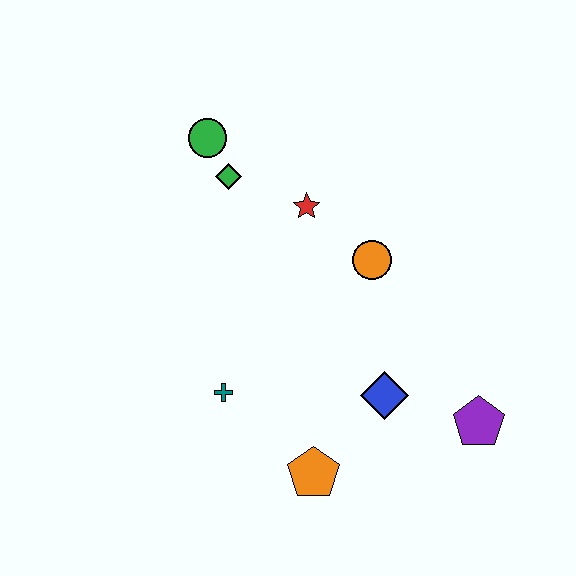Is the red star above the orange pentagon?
Yes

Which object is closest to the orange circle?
The red star is closest to the orange circle.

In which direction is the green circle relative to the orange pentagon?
The green circle is above the orange pentagon.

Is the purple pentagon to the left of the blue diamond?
No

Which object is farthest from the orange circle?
The orange pentagon is farthest from the orange circle.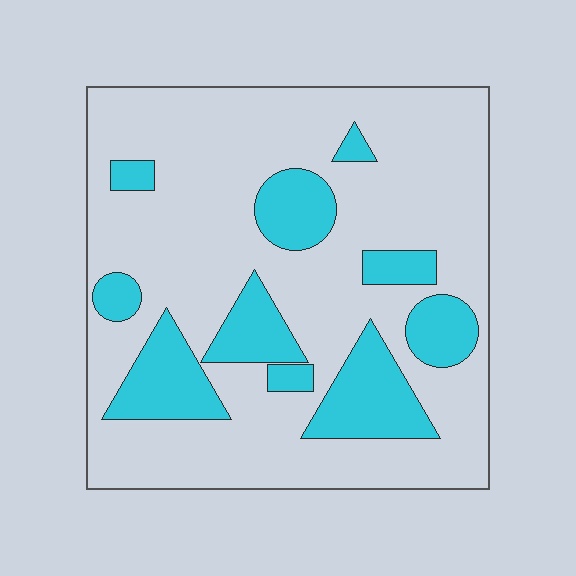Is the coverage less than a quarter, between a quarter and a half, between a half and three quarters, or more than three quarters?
Less than a quarter.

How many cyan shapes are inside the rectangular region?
10.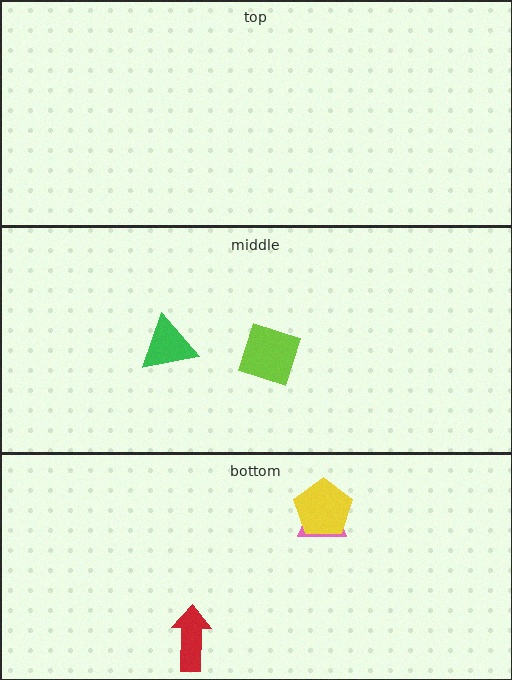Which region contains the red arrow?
The bottom region.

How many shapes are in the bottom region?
3.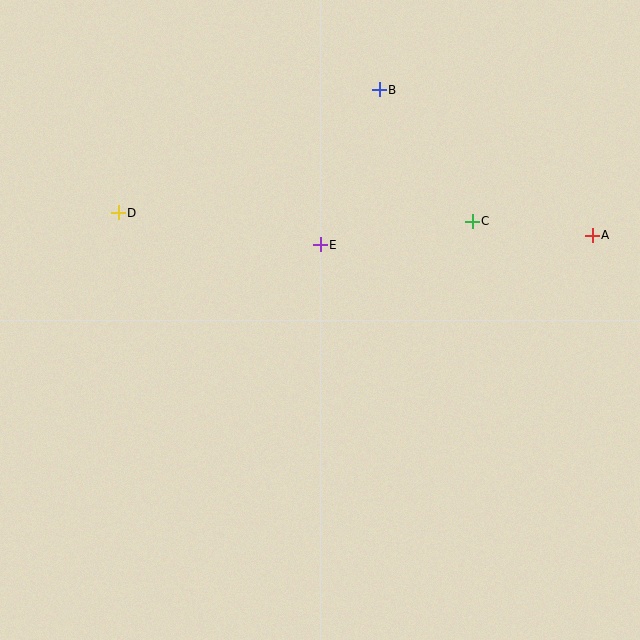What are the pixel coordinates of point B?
Point B is at (379, 90).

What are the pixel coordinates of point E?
Point E is at (320, 245).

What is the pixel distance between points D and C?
The distance between D and C is 354 pixels.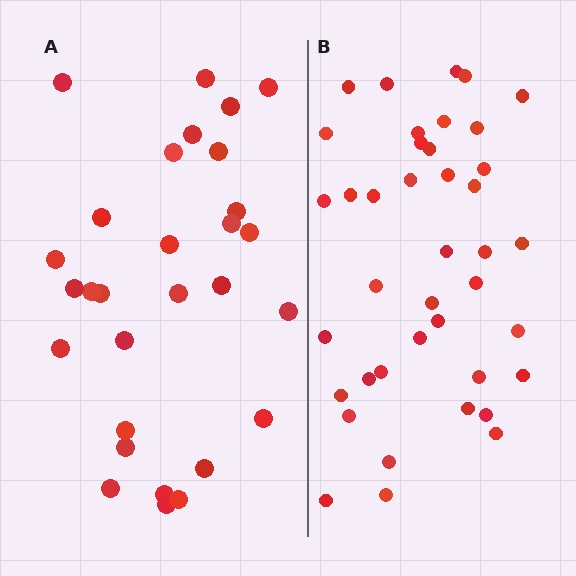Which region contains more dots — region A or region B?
Region B (the right region) has more dots.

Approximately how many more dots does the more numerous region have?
Region B has roughly 12 or so more dots than region A.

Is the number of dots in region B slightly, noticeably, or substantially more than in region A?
Region B has noticeably more, but not dramatically so. The ratio is roughly 1.4 to 1.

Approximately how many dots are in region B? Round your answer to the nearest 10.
About 40 dots.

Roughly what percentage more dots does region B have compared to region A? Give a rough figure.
About 40% more.